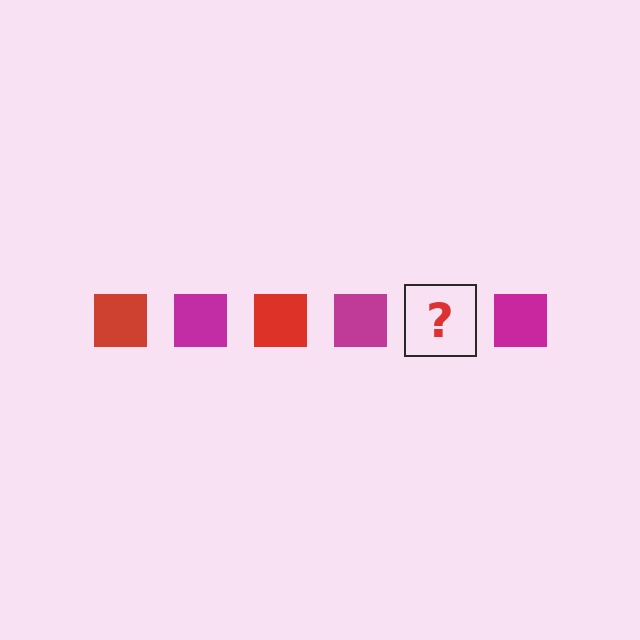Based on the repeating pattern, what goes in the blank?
The blank should be a red square.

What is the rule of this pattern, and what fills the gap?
The rule is that the pattern cycles through red, magenta squares. The gap should be filled with a red square.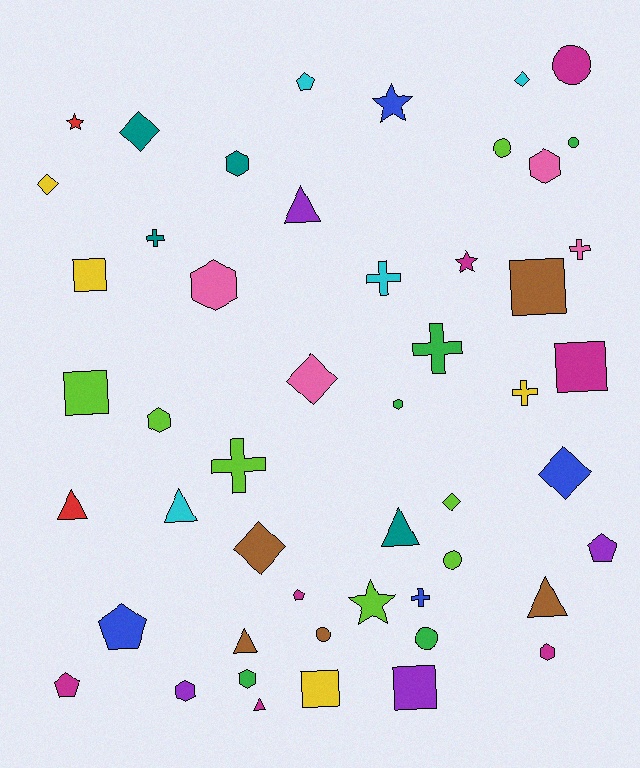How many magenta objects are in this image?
There are 7 magenta objects.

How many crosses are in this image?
There are 7 crosses.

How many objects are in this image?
There are 50 objects.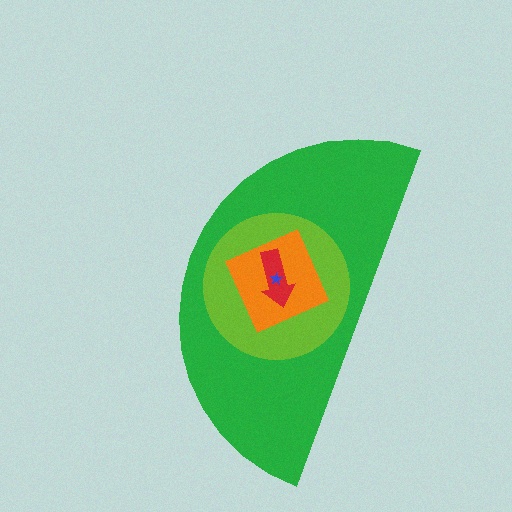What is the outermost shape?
The green semicircle.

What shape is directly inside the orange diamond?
The red arrow.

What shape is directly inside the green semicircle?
The lime circle.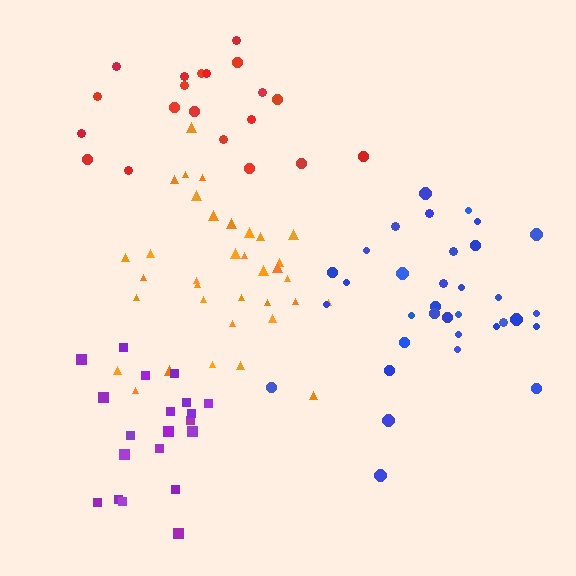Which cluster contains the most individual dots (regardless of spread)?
Orange (35).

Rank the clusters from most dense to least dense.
orange, purple, blue, red.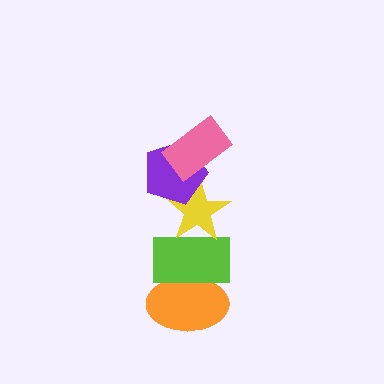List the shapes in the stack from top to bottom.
From top to bottom: the pink rectangle, the purple pentagon, the yellow star, the lime rectangle, the orange ellipse.